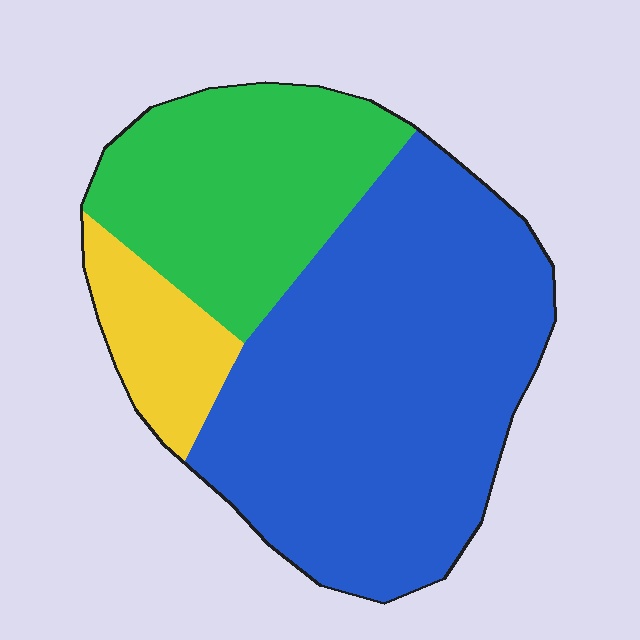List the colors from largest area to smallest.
From largest to smallest: blue, green, yellow.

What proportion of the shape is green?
Green covers roughly 30% of the shape.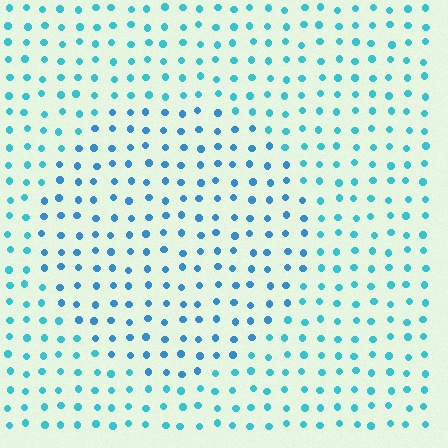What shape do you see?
I see a circle.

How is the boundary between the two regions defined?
The boundary is defined purely by a slight shift in hue (about 22 degrees). Spacing, size, and orientation are identical on both sides.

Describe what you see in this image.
The image is filled with small cyan elements in a uniform arrangement. A circle-shaped region is visible where the elements are tinted to a slightly different hue, forming a subtle color boundary.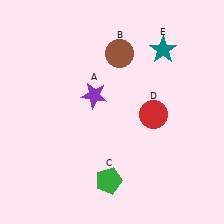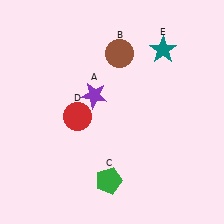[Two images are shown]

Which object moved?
The red circle (D) moved left.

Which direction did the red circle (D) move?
The red circle (D) moved left.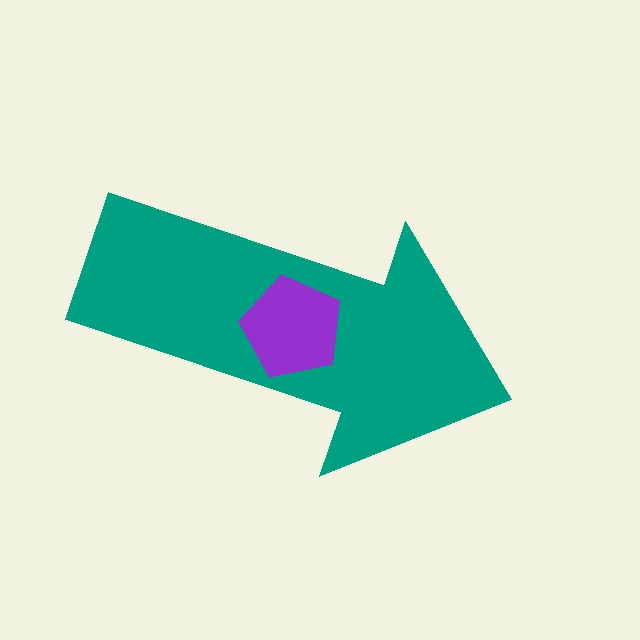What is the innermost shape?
The purple pentagon.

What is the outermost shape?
The teal arrow.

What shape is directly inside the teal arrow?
The purple pentagon.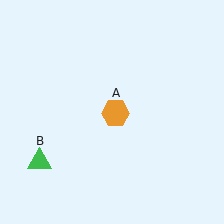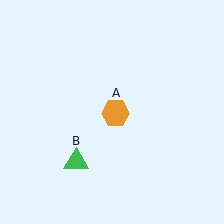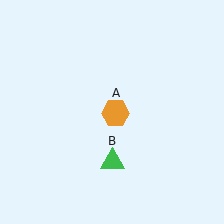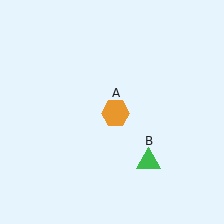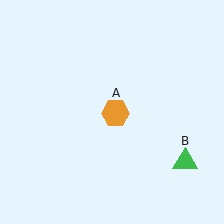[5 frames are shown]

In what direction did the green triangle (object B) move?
The green triangle (object B) moved right.